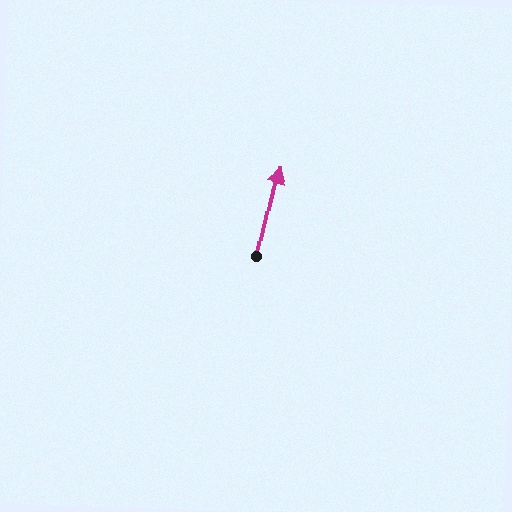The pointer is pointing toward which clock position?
Roughly 12 o'clock.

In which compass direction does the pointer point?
North.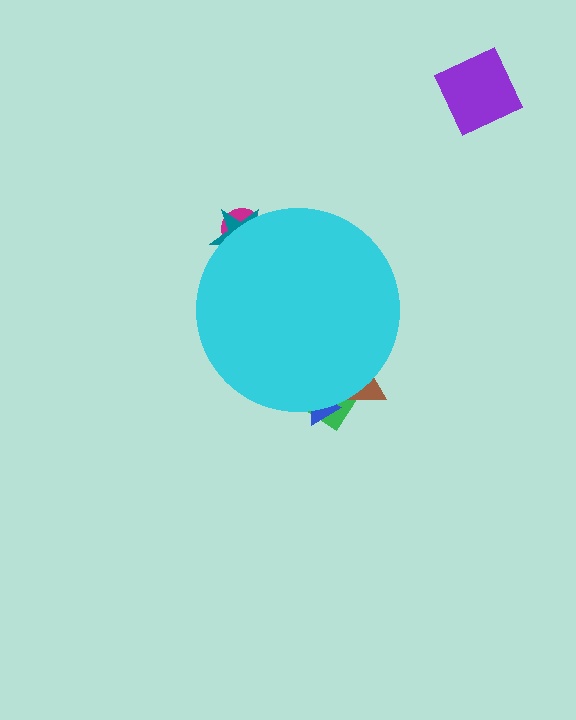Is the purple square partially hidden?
No, the purple square is fully visible.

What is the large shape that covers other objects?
A cyan circle.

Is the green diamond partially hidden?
Yes, the green diamond is partially hidden behind the cyan circle.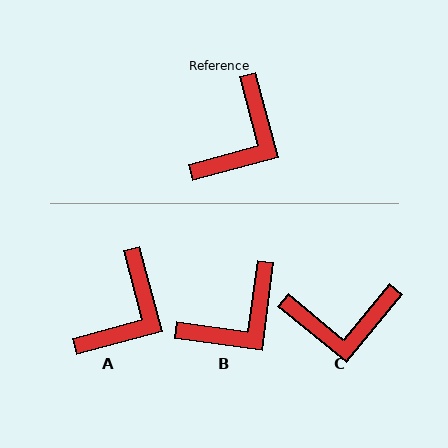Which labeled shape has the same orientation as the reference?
A.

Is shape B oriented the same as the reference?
No, it is off by about 23 degrees.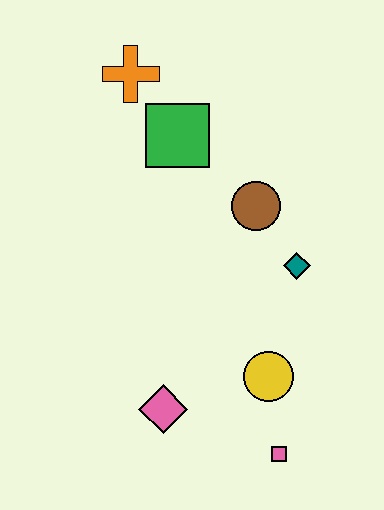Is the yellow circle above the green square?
No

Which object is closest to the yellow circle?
The pink square is closest to the yellow circle.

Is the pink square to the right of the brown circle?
Yes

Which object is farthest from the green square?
The pink square is farthest from the green square.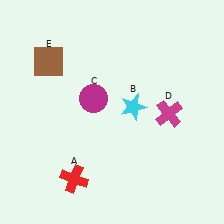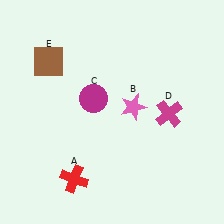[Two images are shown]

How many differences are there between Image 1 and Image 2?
There is 1 difference between the two images.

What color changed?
The star (B) changed from cyan in Image 1 to pink in Image 2.